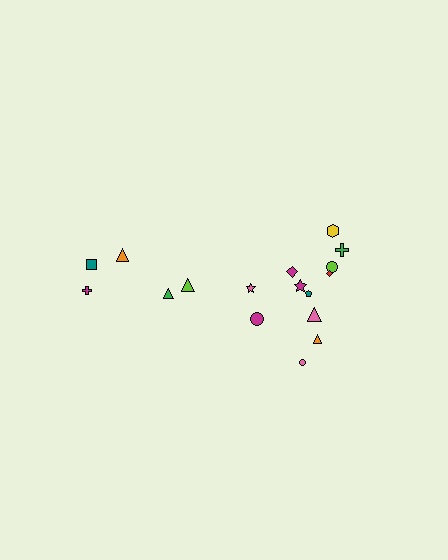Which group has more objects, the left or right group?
The right group.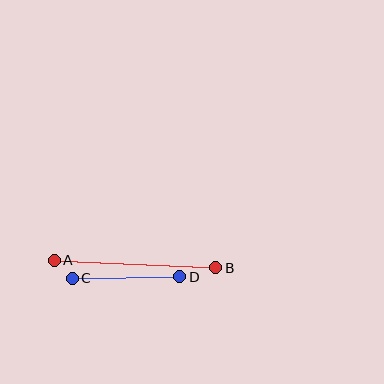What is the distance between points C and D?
The distance is approximately 107 pixels.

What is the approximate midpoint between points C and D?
The midpoint is at approximately (126, 277) pixels.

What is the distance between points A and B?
The distance is approximately 162 pixels.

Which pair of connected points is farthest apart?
Points A and B are farthest apart.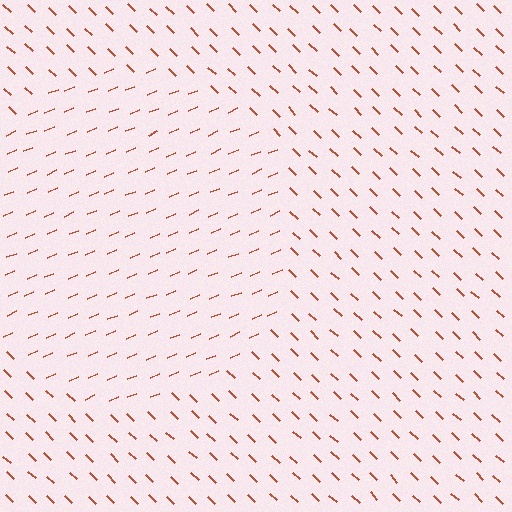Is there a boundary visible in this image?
Yes, there is a texture boundary formed by a change in line orientation.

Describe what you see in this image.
The image is filled with small brown line segments. A circle region in the image has lines oriented differently from the surrounding lines, creating a visible texture boundary.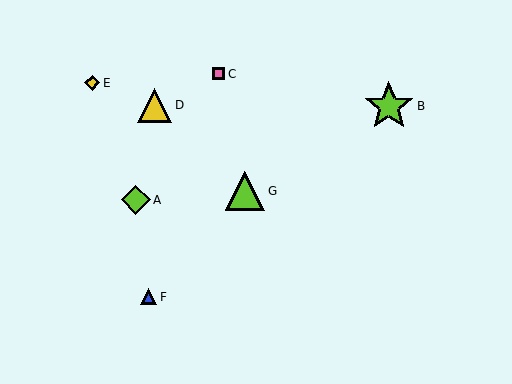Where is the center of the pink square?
The center of the pink square is at (219, 74).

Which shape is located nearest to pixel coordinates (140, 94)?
The yellow triangle (labeled D) at (155, 105) is nearest to that location.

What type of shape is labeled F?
Shape F is a blue triangle.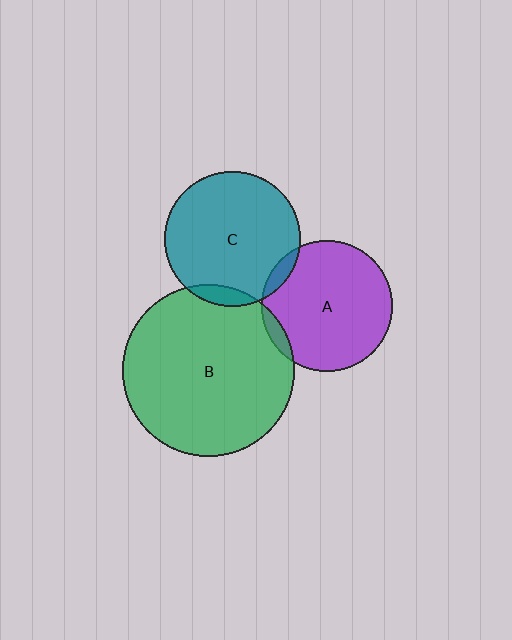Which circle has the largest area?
Circle B (green).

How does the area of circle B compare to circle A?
Approximately 1.7 times.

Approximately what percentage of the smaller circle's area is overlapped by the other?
Approximately 5%.